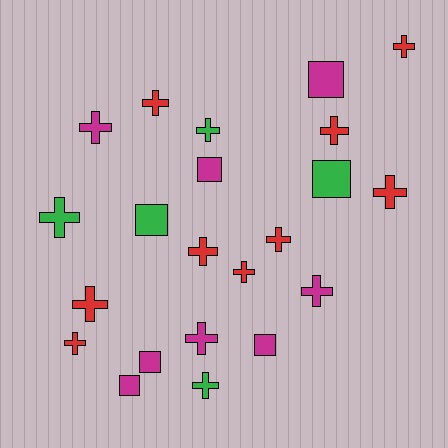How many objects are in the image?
There are 22 objects.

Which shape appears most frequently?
Cross, with 15 objects.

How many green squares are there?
There are 2 green squares.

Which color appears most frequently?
Red, with 9 objects.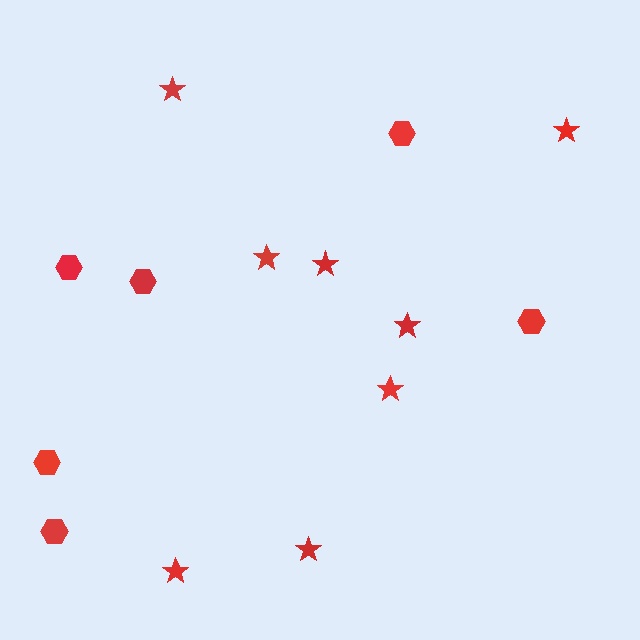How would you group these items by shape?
There are 2 groups: one group of hexagons (6) and one group of stars (8).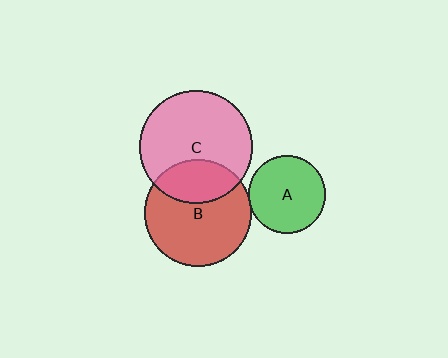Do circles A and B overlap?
Yes.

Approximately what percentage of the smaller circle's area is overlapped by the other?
Approximately 5%.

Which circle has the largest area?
Circle C (pink).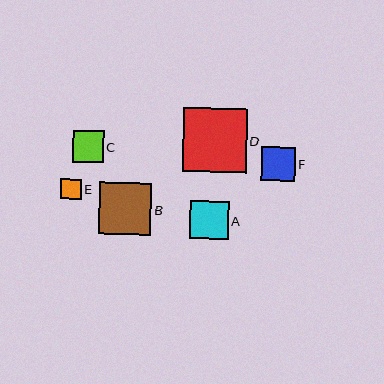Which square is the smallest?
Square E is the smallest with a size of approximately 21 pixels.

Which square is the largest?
Square D is the largest with a size of approximately 64 pixels.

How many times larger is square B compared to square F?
Square B is approximately 1.6 times the size of square F.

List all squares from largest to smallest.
From largest to smallest: D, B, A, F, C, E.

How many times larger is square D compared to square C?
Square D is approximately 2.0 times the size of square C.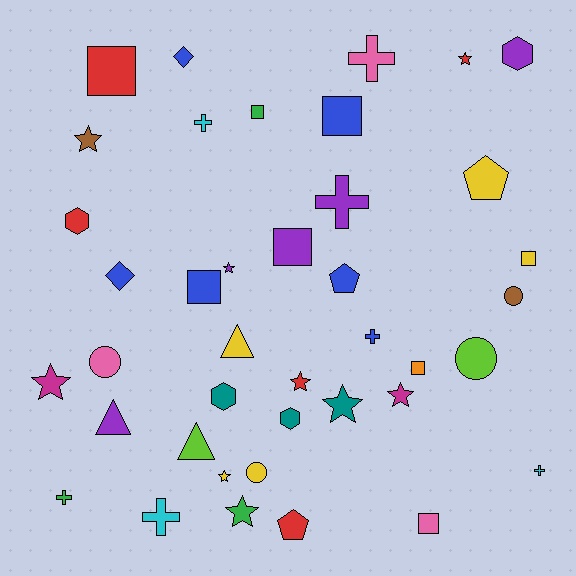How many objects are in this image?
There are 40 objects.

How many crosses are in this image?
There are 7 crosses.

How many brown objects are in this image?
There are 2 brown objects.